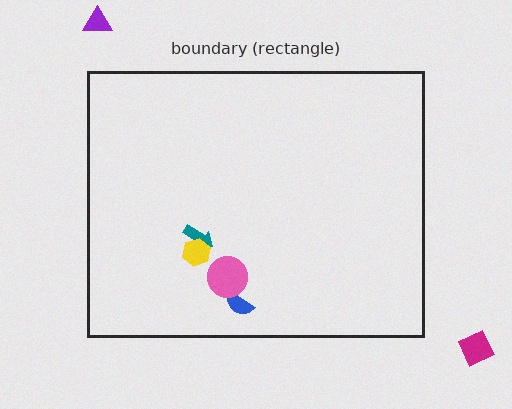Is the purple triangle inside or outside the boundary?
Outside.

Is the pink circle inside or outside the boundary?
Inside.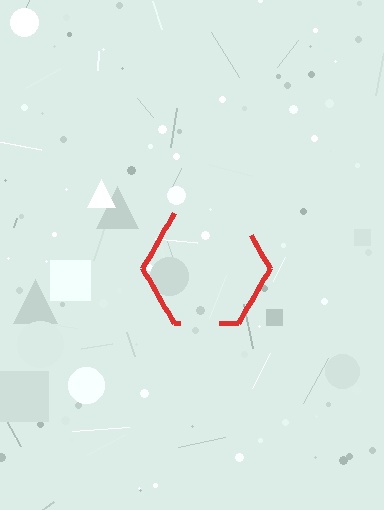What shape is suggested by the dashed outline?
The dashed outline suggests a hexagon.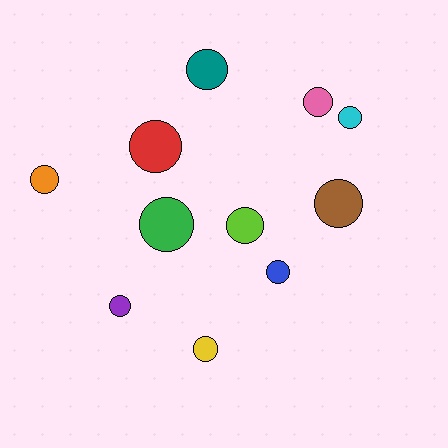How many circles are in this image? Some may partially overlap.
There are 11 circles.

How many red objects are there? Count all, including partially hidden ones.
There is 1 red object.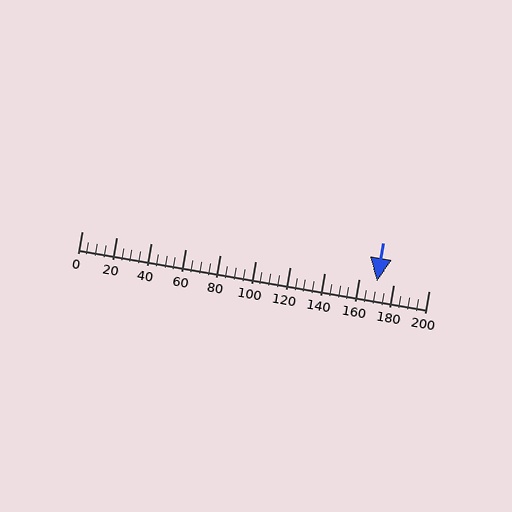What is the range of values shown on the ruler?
The ruler shows values from 0 to 200.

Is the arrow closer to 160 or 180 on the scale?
The arrow is closer to 180.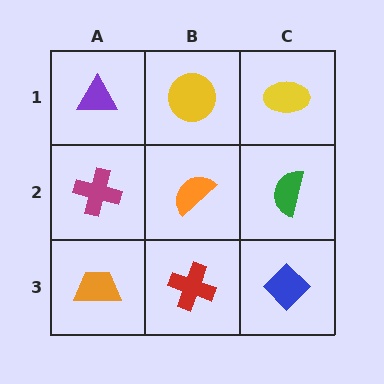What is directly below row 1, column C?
A green semicircle.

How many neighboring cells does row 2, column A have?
3.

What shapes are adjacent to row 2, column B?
A yellow circle (row 1, column B), a red cross (row 3, column B), a magenta cross (row 2, column A), a green semicircle (row 2, column C).